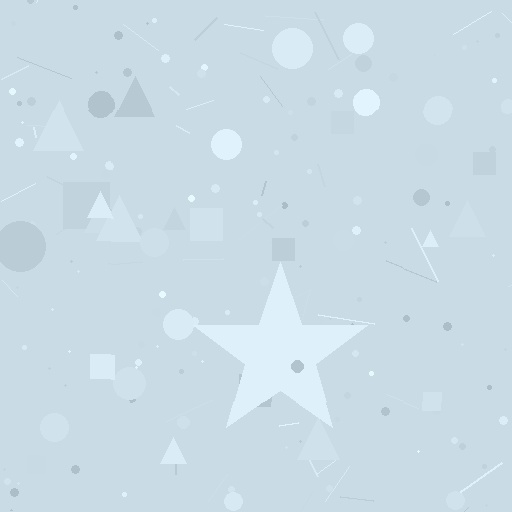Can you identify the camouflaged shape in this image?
The camouflaged shape is a star.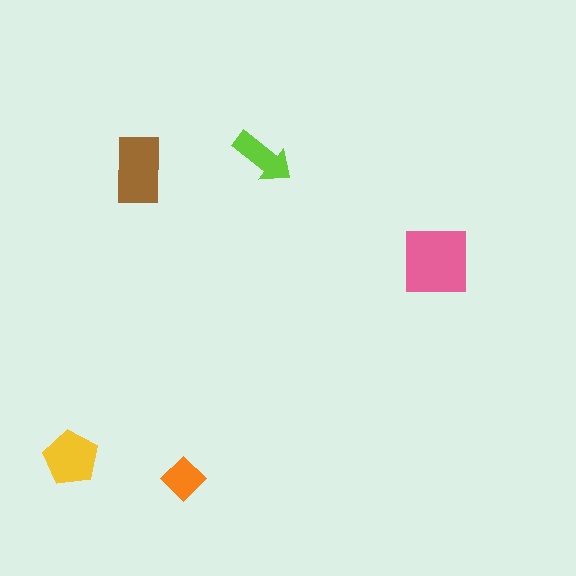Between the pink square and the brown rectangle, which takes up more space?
The pink square.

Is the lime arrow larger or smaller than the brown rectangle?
Smaller.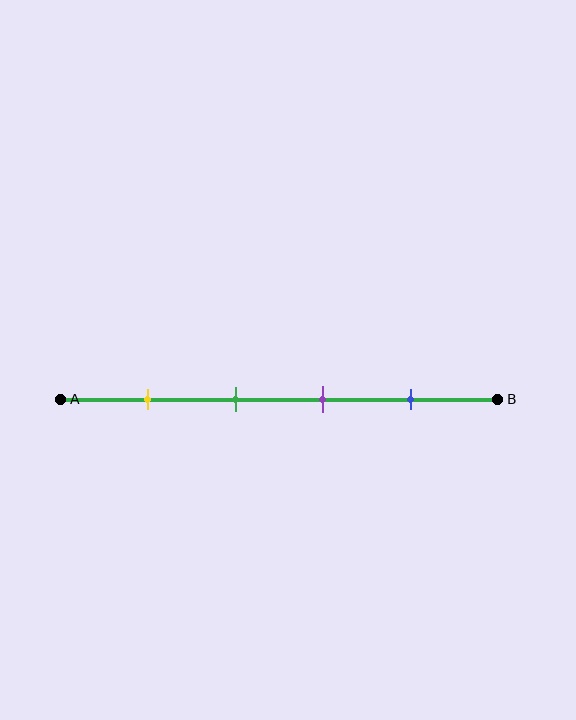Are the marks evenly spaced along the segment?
Yes, the marks are approximately evenly spaced.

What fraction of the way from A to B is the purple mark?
The purple mark is approximately 60% (0.6) of the way from A to B.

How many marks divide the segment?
There are 4 marks dividing the segment.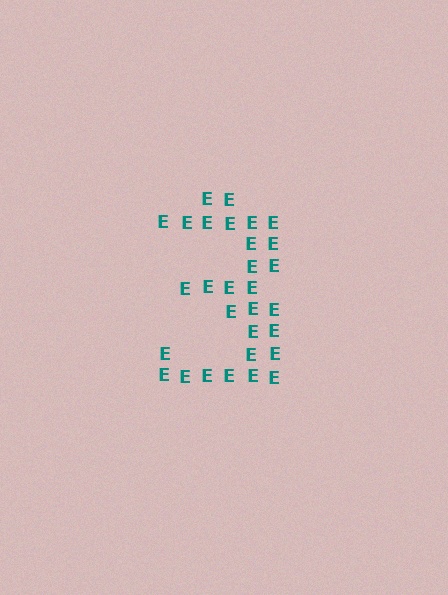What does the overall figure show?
The overall figure shows the digit 3.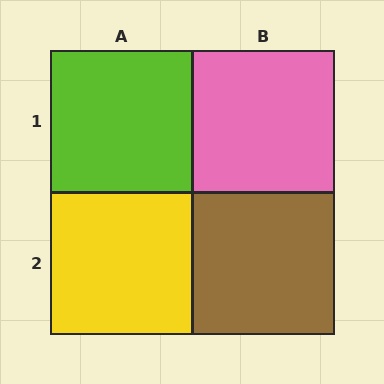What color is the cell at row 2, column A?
Yellow.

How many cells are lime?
1 cell is lime.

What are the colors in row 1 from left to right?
Lime, pink.